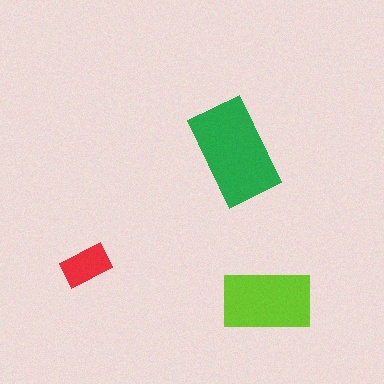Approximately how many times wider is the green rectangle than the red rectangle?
About 2 times wider.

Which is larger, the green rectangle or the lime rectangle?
The green one.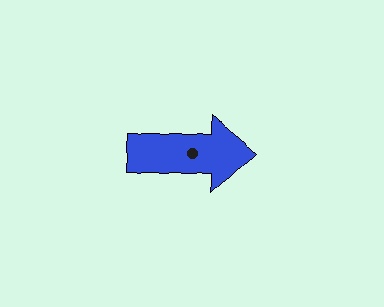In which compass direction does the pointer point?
East.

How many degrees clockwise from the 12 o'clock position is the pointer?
Approximately 88 degrees.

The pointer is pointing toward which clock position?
Roughly 3 o'clock.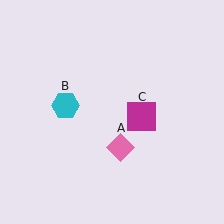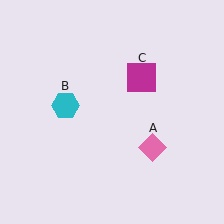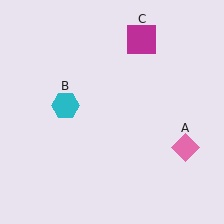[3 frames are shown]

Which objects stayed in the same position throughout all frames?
Cyan hexagon (object B) remained stationary.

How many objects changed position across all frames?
2 objects changed position: pink diamond (object A), magenta square (object C).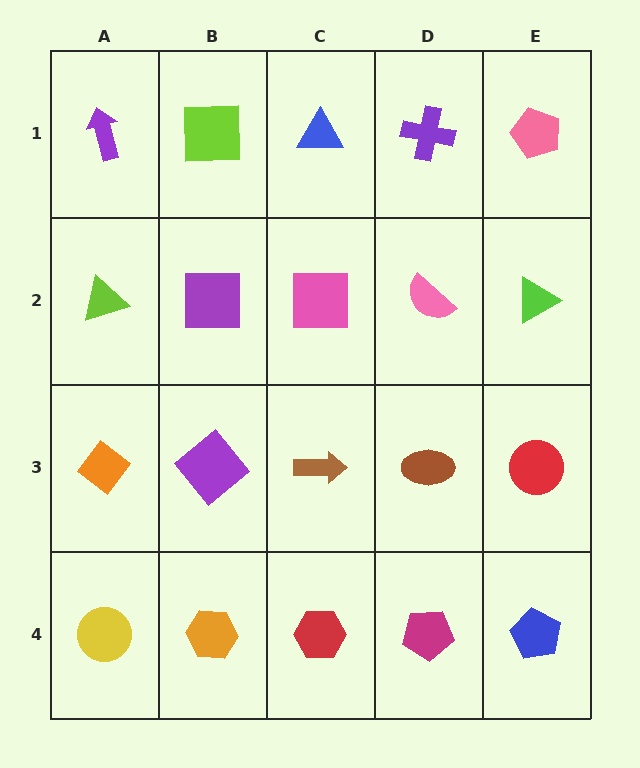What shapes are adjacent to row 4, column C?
A brown arrow (row 3, column C), an orange hexagon (row 4, column B), a magenta pentagon (row 4, column D).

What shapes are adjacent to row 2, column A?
A purple arrow (row 1, column A), an orange diamond (row 3, column A), a purple square (row 2, column B).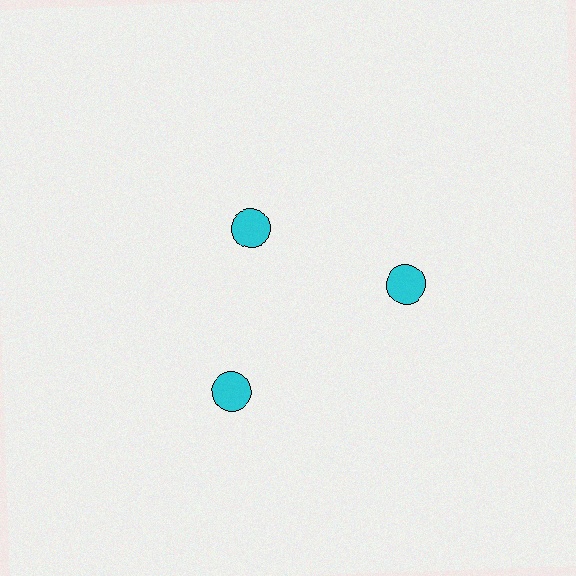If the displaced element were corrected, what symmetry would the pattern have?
It would have 3-fold rotational symmetry — the pattern would map onto itself every 120 degrees.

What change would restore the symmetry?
The symmetry would be restored by moving it outward, back onto the ring so that all 3 circles sit at equal angles and equal distance from the center.